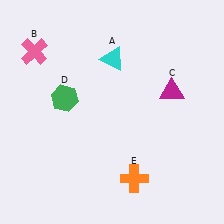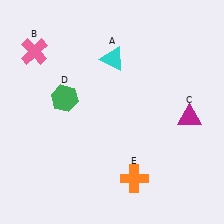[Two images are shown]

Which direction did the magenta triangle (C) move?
The magenta triangle (C) moved down.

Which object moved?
The magenta triangle (C) moved down.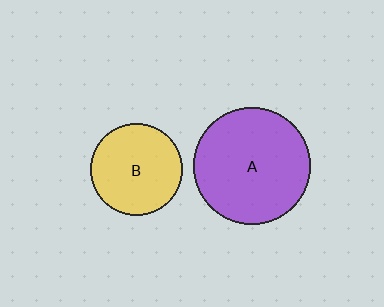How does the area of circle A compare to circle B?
Approximately 1.6 times.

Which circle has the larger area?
Circle A (purple).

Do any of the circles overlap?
No, none of the circles overlap.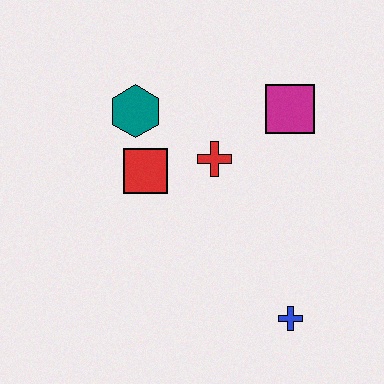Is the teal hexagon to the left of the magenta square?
Yes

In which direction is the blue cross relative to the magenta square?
The blue cross is below the magenta square.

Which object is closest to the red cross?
The red square is closest to the red cross.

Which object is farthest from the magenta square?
The blue cross is farthest from the magenta square.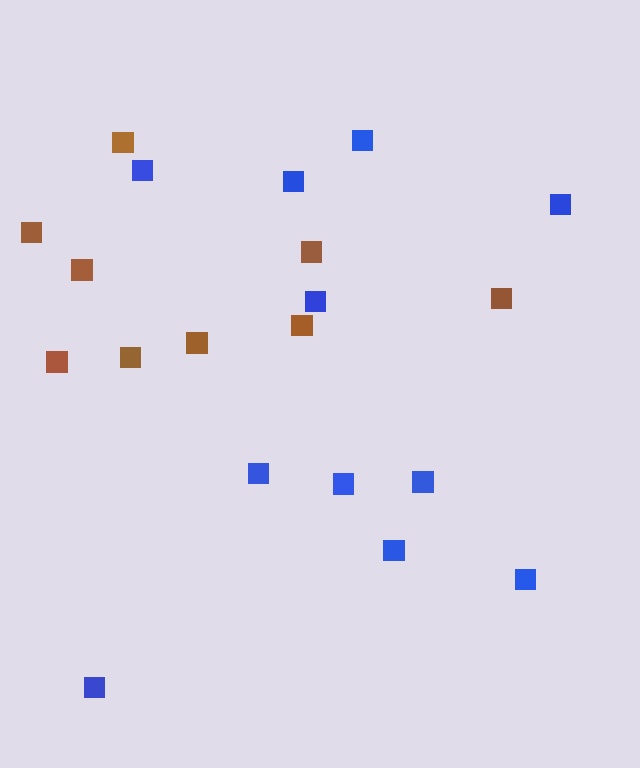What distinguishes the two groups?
There are 2 groups: one group of brown squares (9) and one group of blue squares (11).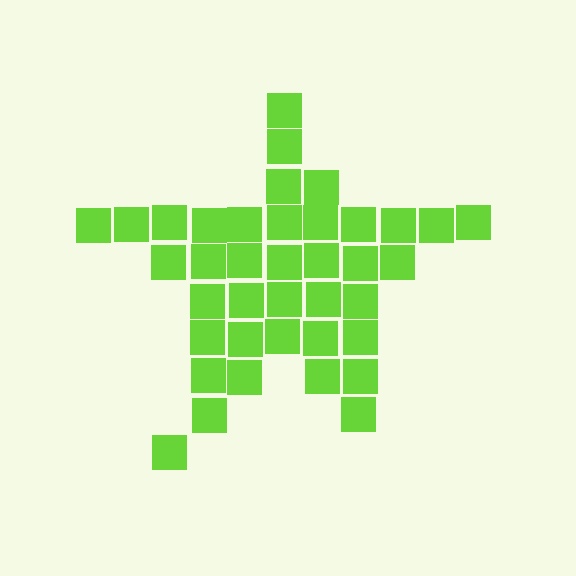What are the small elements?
The small elements are squares.